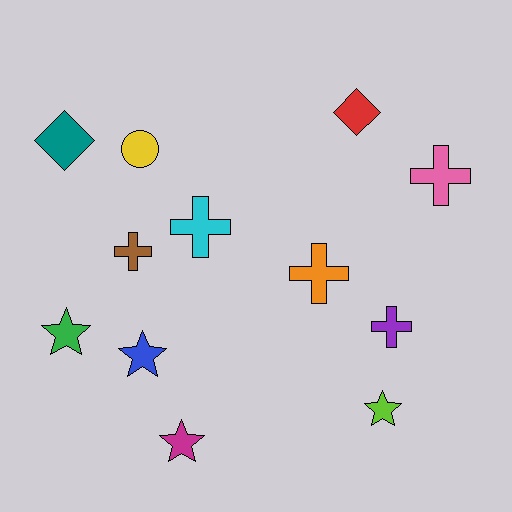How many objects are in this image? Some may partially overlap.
There are 12 objects.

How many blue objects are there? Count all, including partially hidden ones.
There is 1 blue object.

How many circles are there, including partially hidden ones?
There is 1 circle.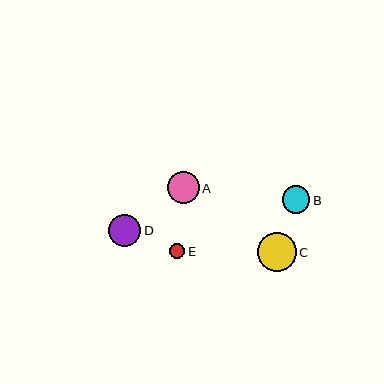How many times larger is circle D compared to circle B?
Circle D is approximately 1.2 times the size of circle B.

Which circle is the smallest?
Circle E is the smallest with a size of approximately 15 pixels.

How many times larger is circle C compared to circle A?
Circle C is approximately 1.2 times the size of circle A.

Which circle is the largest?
Circle C is the largest with a size of approximately 39 pixels.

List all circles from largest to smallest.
From largest to smallest: C, D, A, B, E.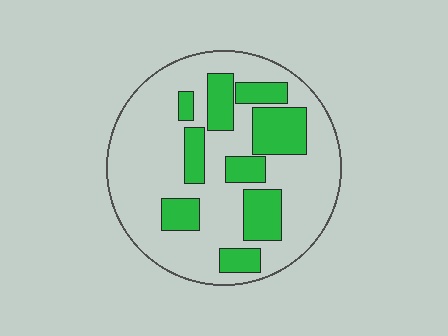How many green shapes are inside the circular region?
9.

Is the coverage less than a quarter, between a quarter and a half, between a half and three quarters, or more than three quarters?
Between a quarter and a half.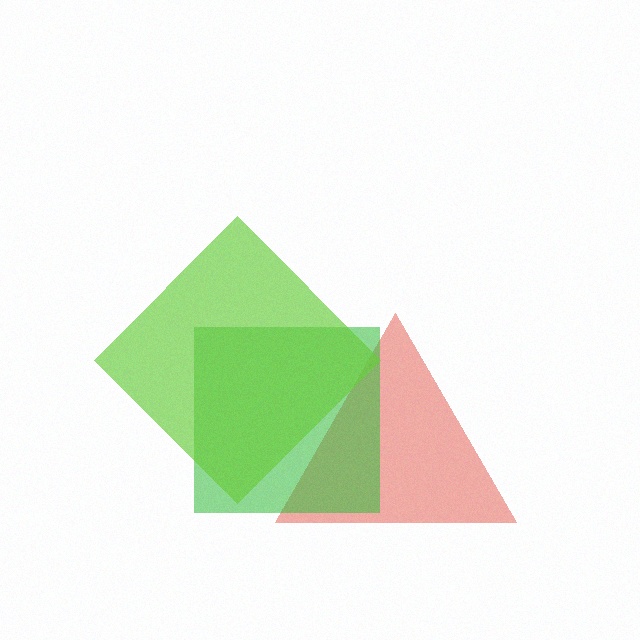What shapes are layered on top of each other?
The layered shapes are: a red triangle, a green square, a lime diamond.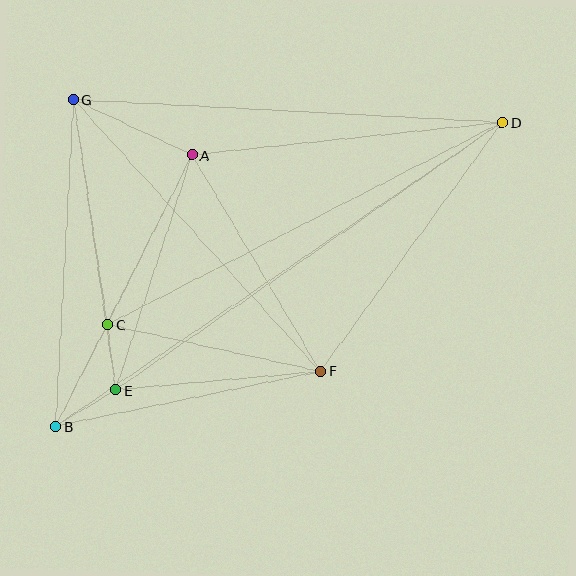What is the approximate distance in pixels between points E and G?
The distance between E and G is approximately 293 pixels.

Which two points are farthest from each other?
Points B and D are farthest from each other.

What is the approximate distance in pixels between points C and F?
The distance between C and F is approximately 218 pixels.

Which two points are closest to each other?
Points C and E are closest to each other.